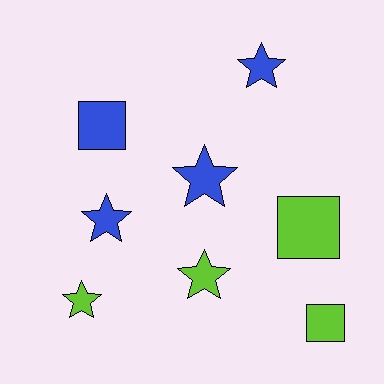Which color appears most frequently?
Lime, with 4 objects.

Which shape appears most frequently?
Star, with 5 objects.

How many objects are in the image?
There are 8 objects.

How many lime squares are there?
There are 2 lime squares.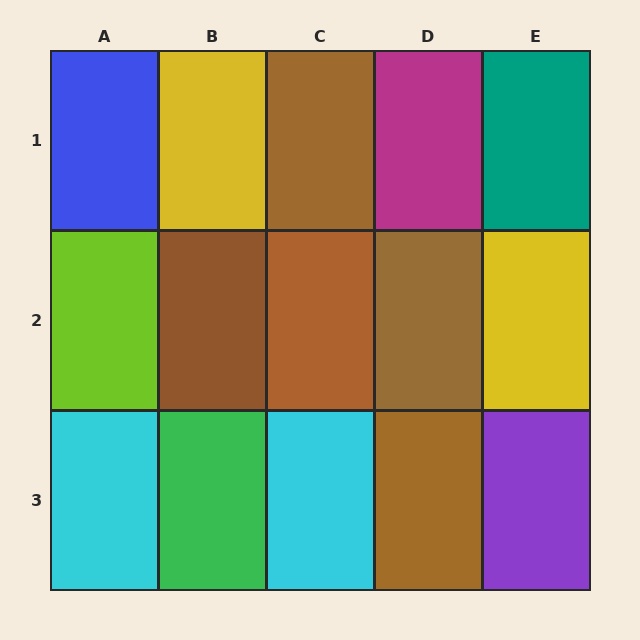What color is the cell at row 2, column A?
Lime.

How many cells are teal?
1 cell is teal.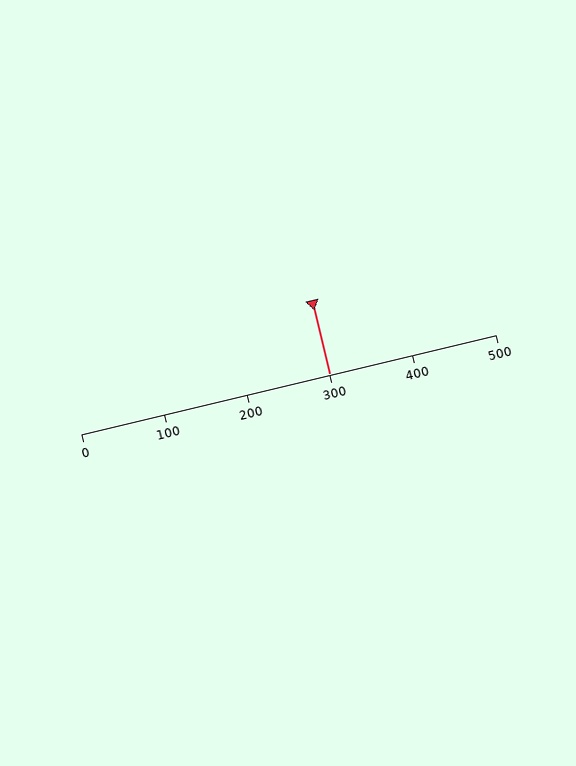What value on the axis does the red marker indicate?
The marker indicates approximately 300.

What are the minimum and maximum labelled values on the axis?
The axis runs from 0 to 500.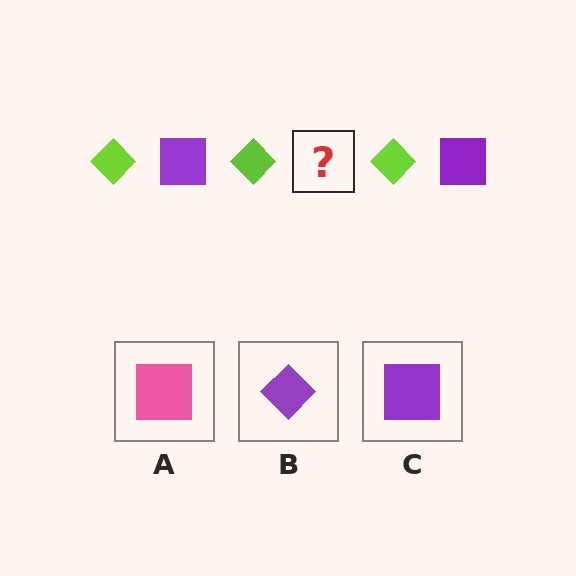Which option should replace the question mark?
Option C.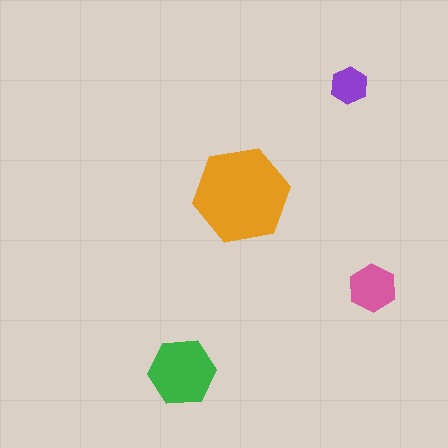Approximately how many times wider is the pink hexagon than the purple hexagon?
About 1.5 times wider.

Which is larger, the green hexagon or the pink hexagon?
The green one.